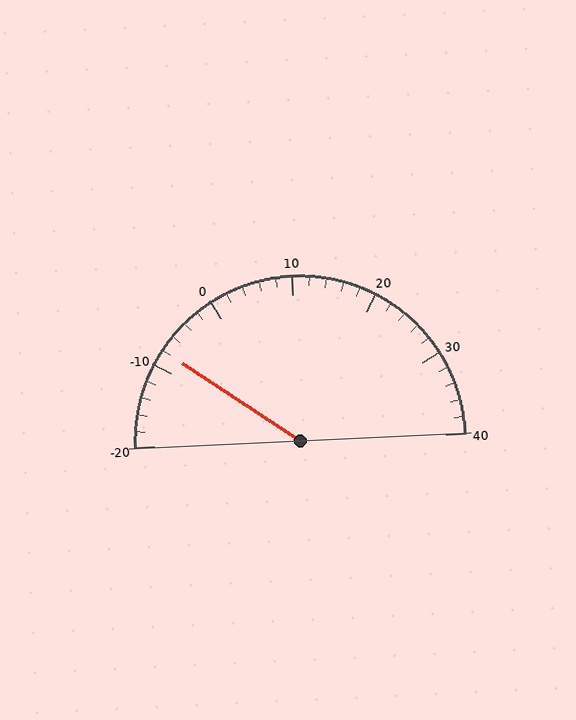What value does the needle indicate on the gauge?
The needle indicates approximately -8.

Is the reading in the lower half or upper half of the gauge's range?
The reading is in the lower half of the range (-20 to 40).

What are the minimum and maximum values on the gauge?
The gauge ranges from -20 to 40.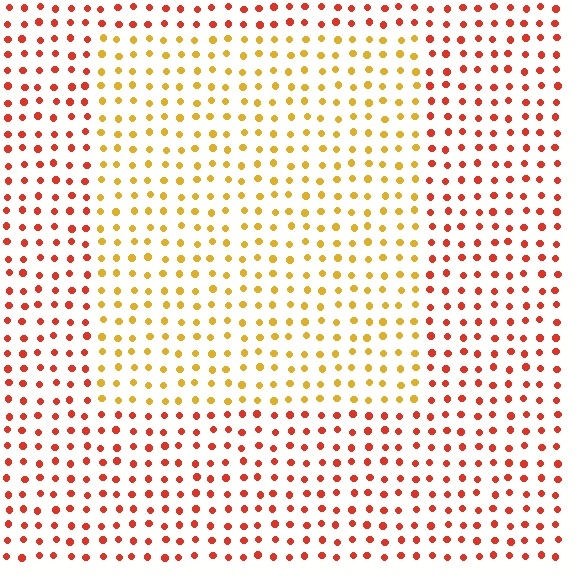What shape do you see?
I see a rectangle.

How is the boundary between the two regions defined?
The boundary is defined purely by a slight shift in hue (about 41 degrees). Spacing, size, and orientation are identical on both sides.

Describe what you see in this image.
The image is filled with small red elements in a uniform arrangement. A rectangle-shaped region is visible where the elements are tinted to a slightly different hue, forming a subtle color boundary.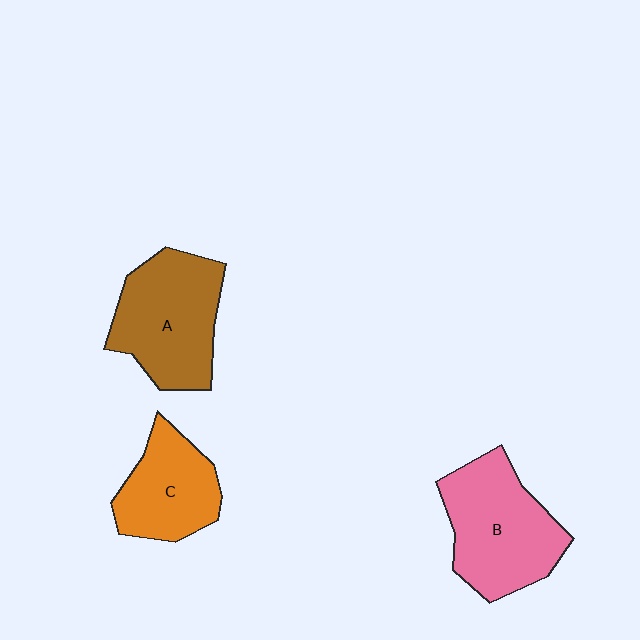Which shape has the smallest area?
Shape C (orange).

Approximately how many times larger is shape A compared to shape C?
Approximately 1.4 times.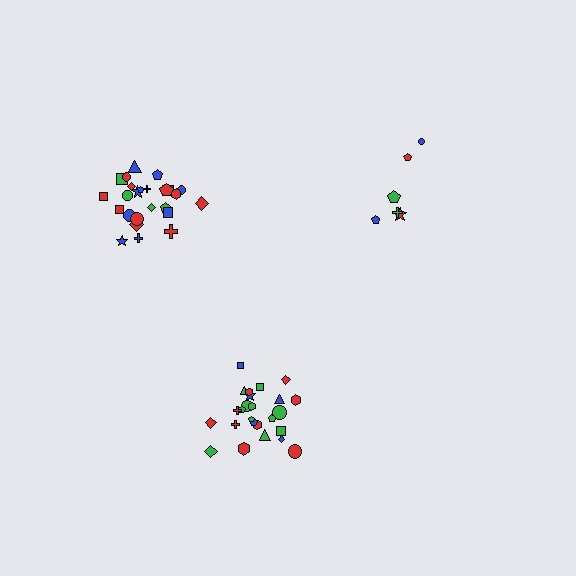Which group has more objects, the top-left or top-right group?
The top-left group.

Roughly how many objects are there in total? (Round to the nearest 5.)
Roughly 55 objects in total.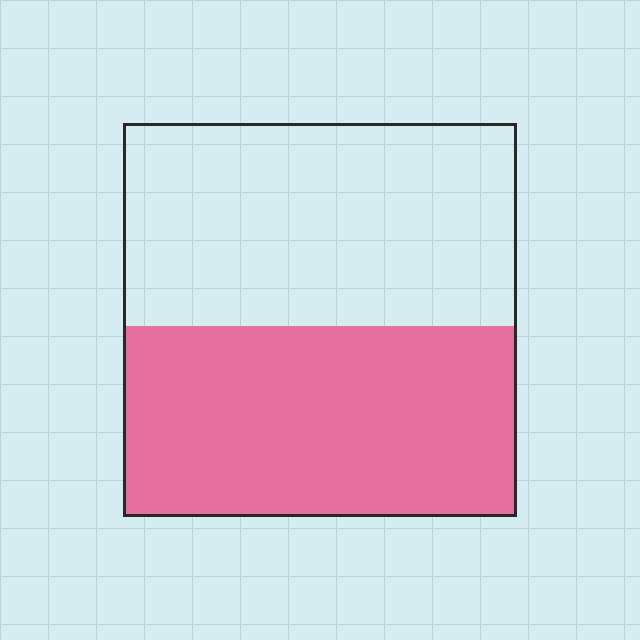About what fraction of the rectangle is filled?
About one half (1/2).